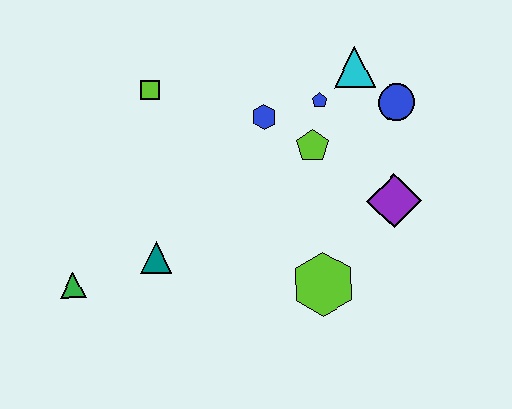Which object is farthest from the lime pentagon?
The green triangle is farthest from the lime pentagon.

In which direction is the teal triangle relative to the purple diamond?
The teal triangle is to the left of the purple diamond.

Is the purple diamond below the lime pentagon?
Yes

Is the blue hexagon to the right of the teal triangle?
Yes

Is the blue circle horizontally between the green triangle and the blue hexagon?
No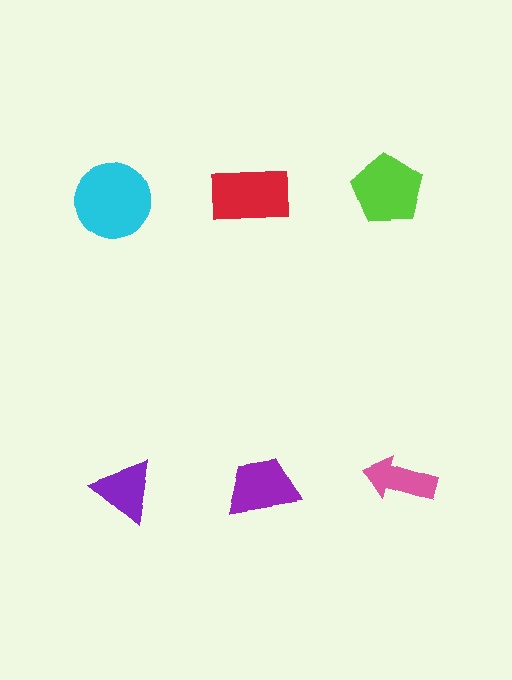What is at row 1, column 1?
A cyan circle.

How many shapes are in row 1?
3 shapes.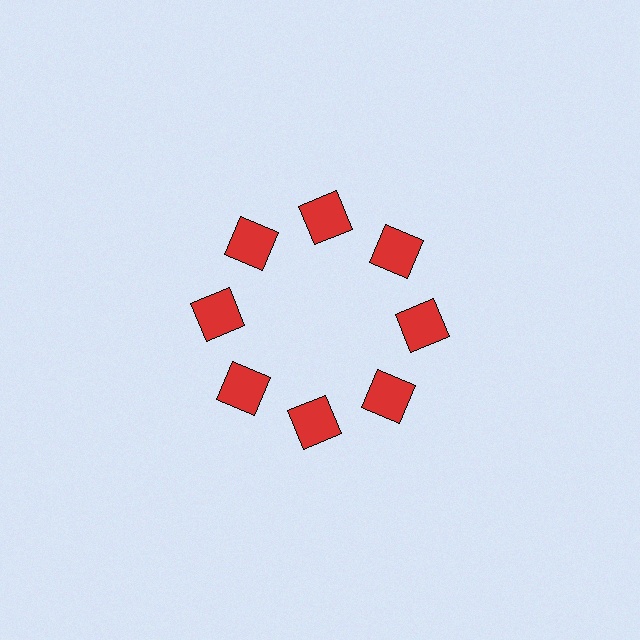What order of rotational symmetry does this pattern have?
This pattern has 8-fold rotational symmetry.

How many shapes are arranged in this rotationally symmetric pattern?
There are 8 shapes, arranged in 8 groups of 1.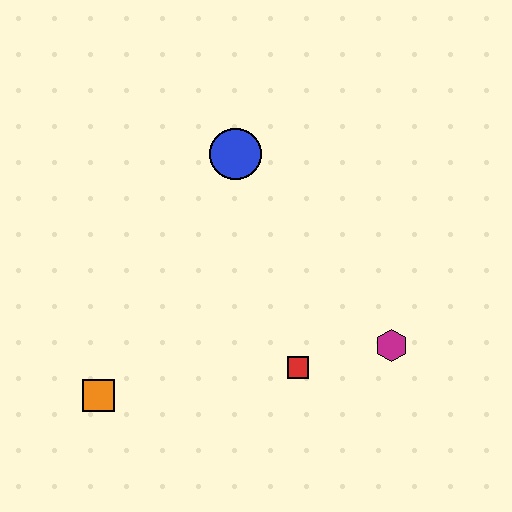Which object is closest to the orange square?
The red square is closest to the orange square.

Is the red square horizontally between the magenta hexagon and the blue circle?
Yes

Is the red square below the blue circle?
Yes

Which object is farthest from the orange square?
The magenta hexagon is farthest from the orange square.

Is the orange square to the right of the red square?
No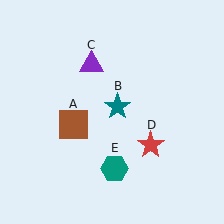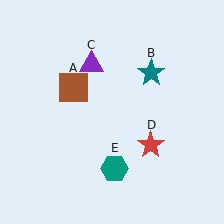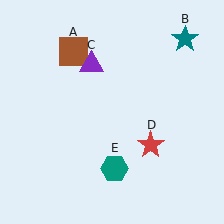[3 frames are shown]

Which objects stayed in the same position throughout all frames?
Purple triangle (object C) and red star (object D) and teal hexagon (object E) remained stationary.